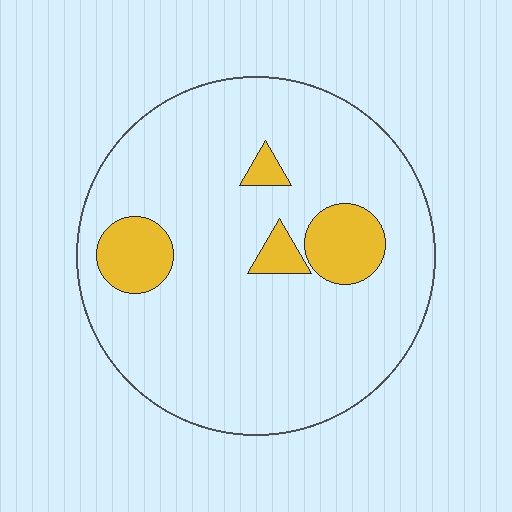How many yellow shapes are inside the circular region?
4.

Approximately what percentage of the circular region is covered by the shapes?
Approximately 15%.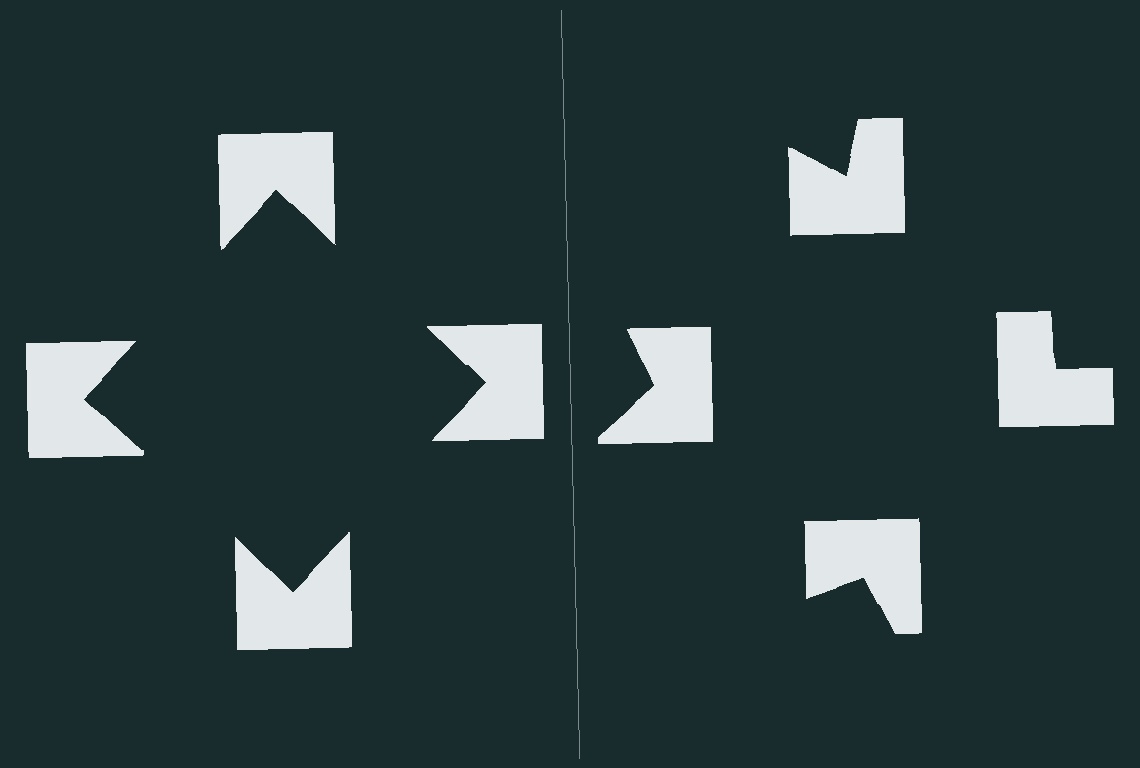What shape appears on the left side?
An illusory square.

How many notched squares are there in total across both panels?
8 — 4 on each side.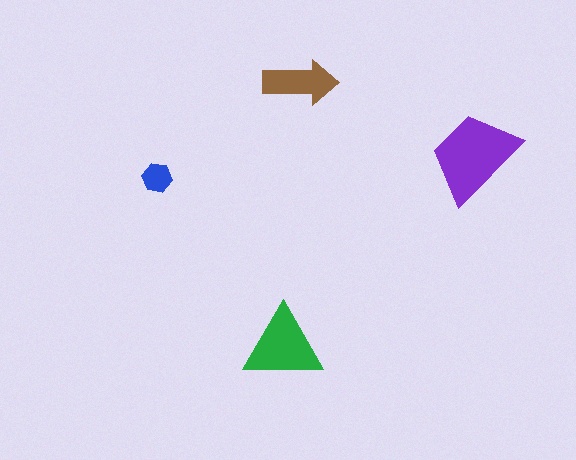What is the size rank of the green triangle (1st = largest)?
2nd.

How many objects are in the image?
There are 4 objects in the image.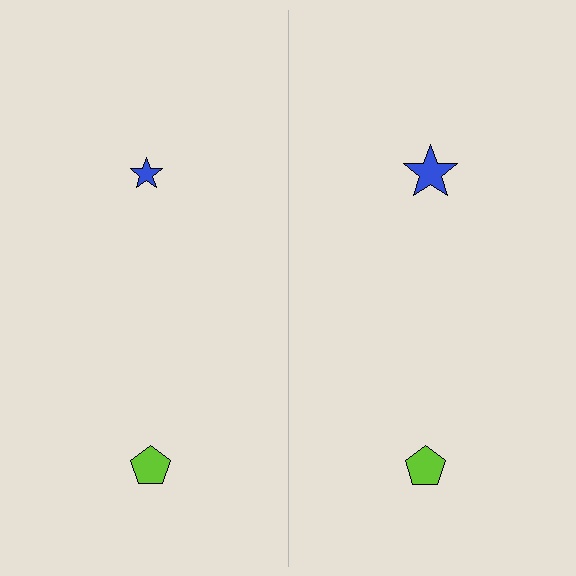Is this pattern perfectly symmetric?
No, the pattern is not perfectly symmetric. The blue star on the right side has a different size than its mirror counterpart.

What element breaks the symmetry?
The blue star on the right side has a different size than its mirror counterpart.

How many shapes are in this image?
There are 4 shapes in this image.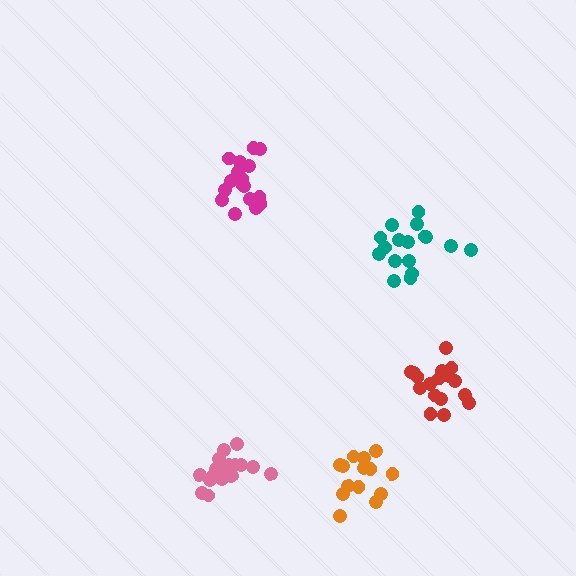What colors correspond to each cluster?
The clusters are colored: pink, red, magenta, orange, teal.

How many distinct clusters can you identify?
There are 5 distinct clusters.